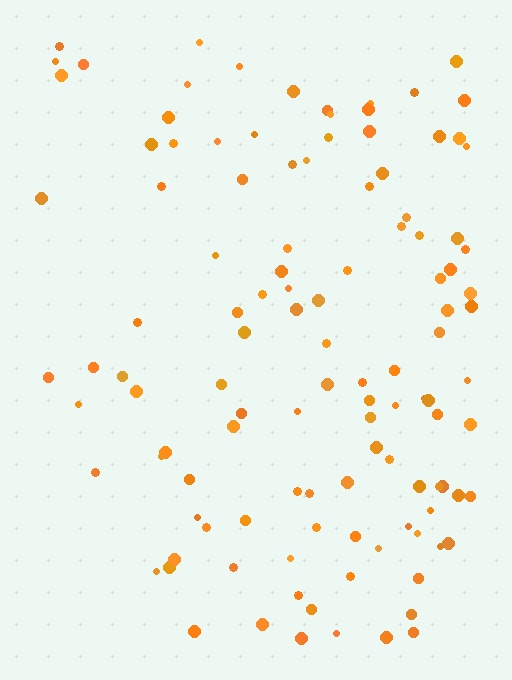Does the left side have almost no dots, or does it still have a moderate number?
Still a moderate number, just noticeably fewer than the right.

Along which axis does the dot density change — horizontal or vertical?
Horizontal.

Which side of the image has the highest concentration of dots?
The right.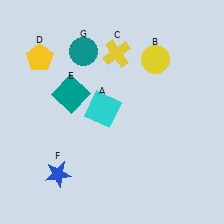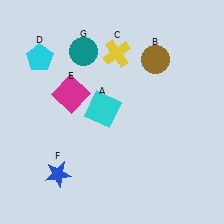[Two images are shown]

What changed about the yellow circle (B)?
In Image 1, B is yellow. In Image 2, it changed to brown.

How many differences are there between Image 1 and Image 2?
There are 3 differences between the two images.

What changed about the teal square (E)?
In Image 1, E is teal. In Image 2, it changed to magenta.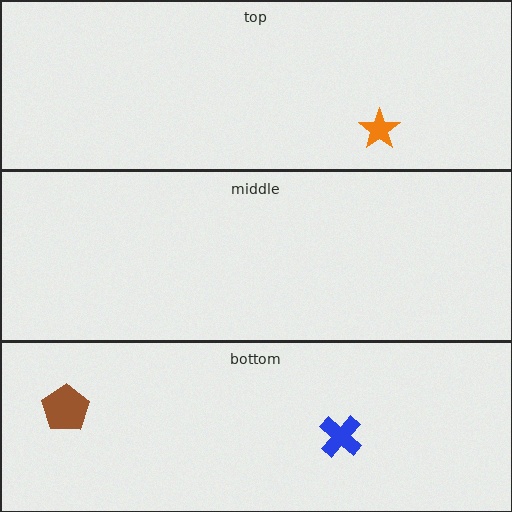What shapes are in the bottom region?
The brown pentagon, the blue cross.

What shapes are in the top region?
The orange star.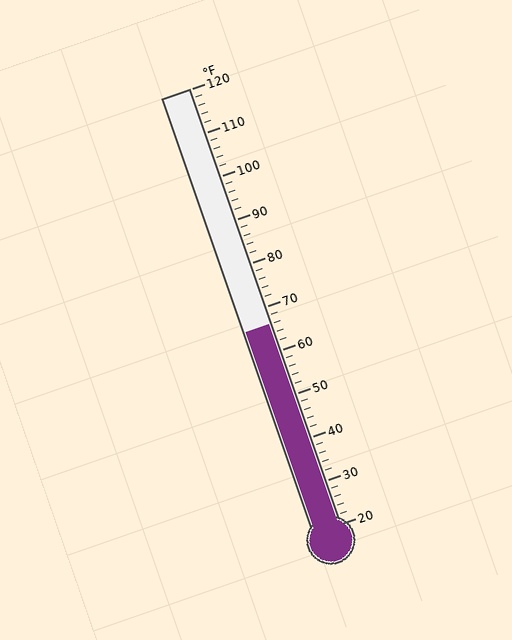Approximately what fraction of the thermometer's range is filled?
The thermometer is filled to approximately 45% of its range.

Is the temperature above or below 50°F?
The temperature is above 50°F.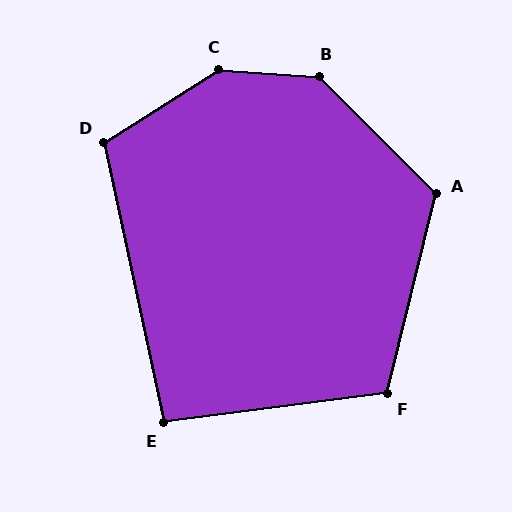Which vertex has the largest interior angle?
C, at approximately 144 degrees.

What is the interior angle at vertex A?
Approximately 122 degrees (obtuse).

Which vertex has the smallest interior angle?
E, at approximately 95 degrees.